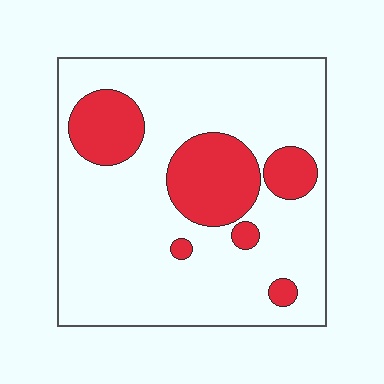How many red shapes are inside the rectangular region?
6.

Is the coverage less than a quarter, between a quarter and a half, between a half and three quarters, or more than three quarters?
Less than a quarter.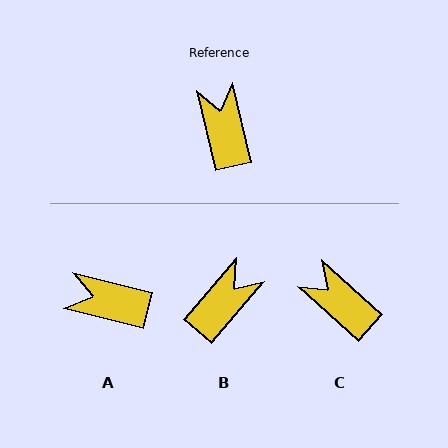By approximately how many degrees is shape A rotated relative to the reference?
Approximately 63 degrees counter-clockwise.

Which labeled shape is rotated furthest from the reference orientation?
A, about 63 degrees away.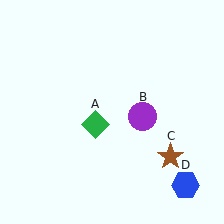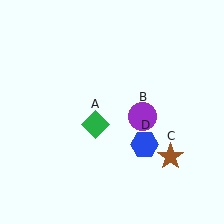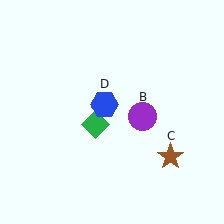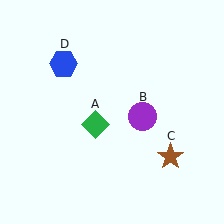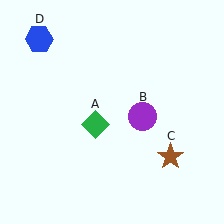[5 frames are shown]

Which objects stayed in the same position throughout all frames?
Green diamond (object A) and purple circle (object B) and brown star (object C) remained stationary.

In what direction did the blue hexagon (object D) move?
The blue hexagon (object D) moved up and to the left.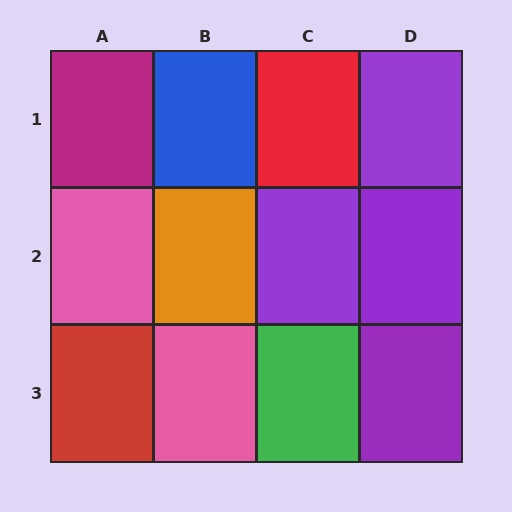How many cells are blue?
1 cell is blue.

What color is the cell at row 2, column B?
Orange.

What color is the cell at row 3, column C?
Green.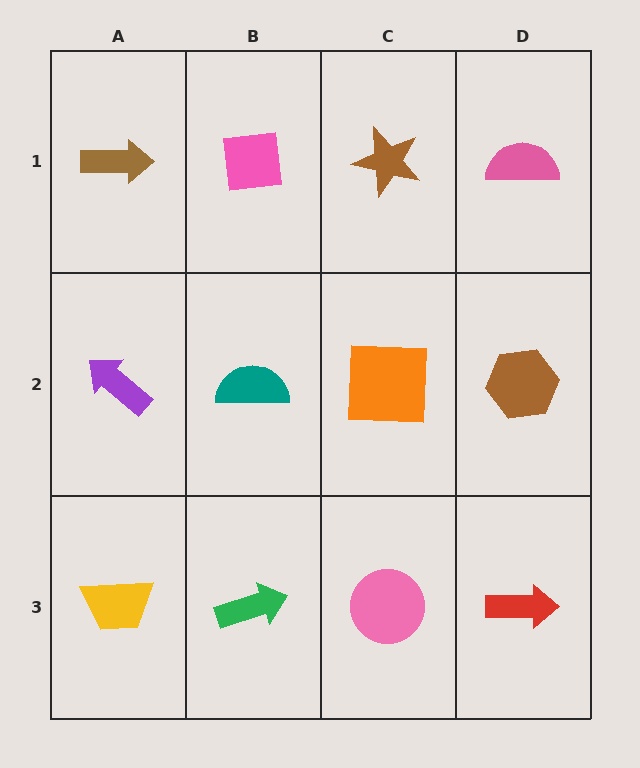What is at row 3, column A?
A yellow trapezoid.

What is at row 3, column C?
A pink circle.